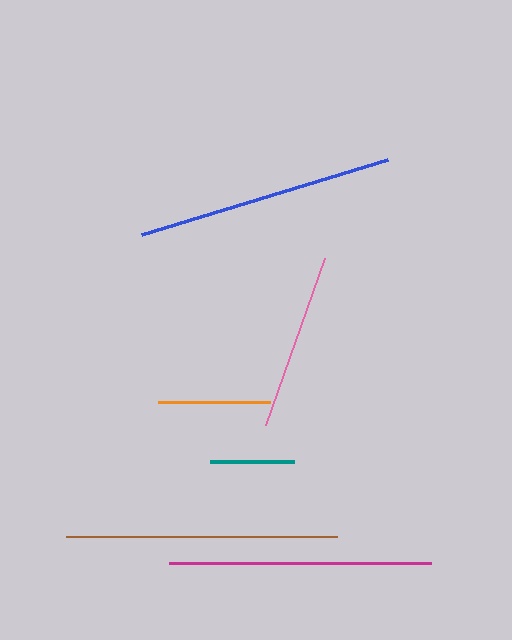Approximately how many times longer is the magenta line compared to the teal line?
The magenta line is approximately 3.1 times the length of the teal line.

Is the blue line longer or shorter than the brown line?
The brown line is longer than the blue line.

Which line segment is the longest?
The brown line is the longest at approximately 271 pixels.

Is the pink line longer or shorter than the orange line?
The pink line is longer than the orange line.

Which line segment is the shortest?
The teal line is the shortest at approximately 84 pixels.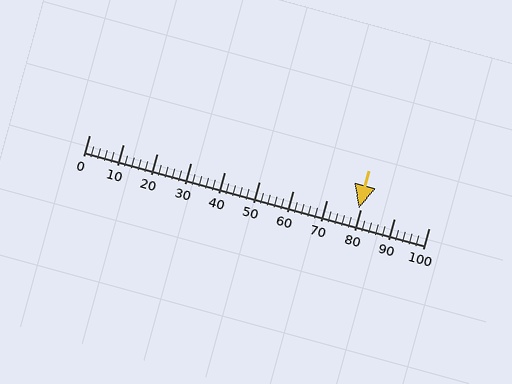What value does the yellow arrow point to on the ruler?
The yellow arrow points to approximately 79.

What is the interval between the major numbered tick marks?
The major tick marks are spaced 10 units apart.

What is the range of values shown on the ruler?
The ruler shows values from 0 to 100.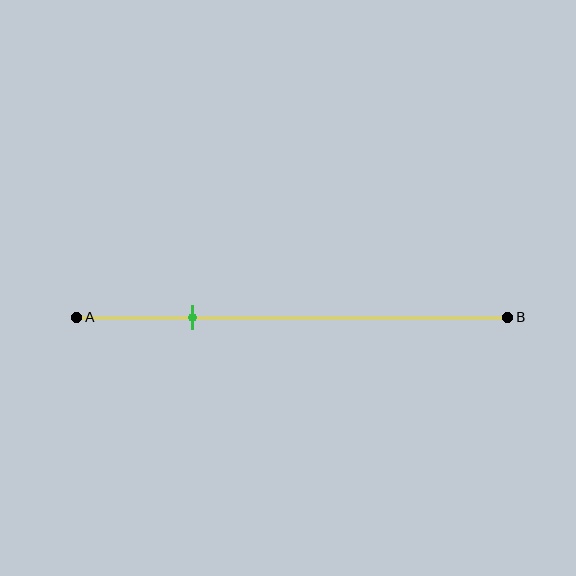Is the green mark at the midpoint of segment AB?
No, the mark is at about 25% from A, not at the 50% midpoint.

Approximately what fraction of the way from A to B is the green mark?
The green mark is approximately 25% of the way from A to B.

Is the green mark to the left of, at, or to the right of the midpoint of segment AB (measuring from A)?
The green mark is to the left of the midpoint of segment AB.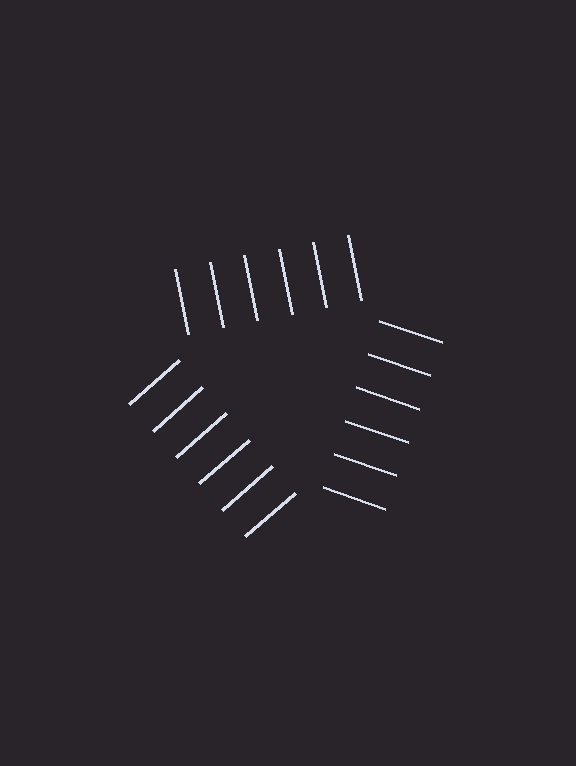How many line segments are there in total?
18 — 6 along each of the 3 edges.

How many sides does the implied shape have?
3 sides — the line-ends trace a triangle.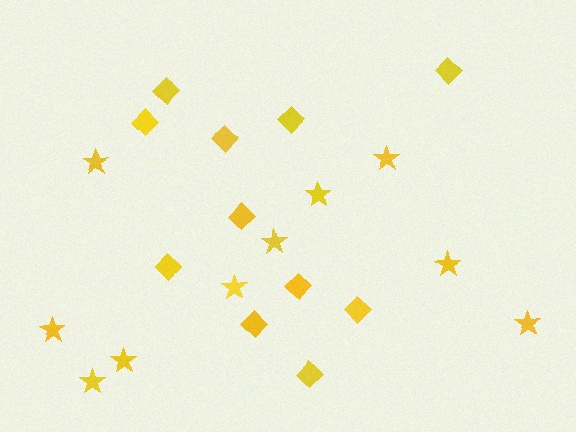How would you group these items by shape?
There are 2 groups: one group of stars (10) and one group of diamonds (11).